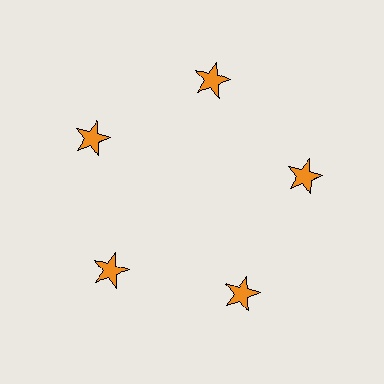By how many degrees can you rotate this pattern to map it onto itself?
The pattern maps onto itself every 72 degrees of rotation.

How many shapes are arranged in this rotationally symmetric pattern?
There are 5 shapes, arranged in 5 groups of 1.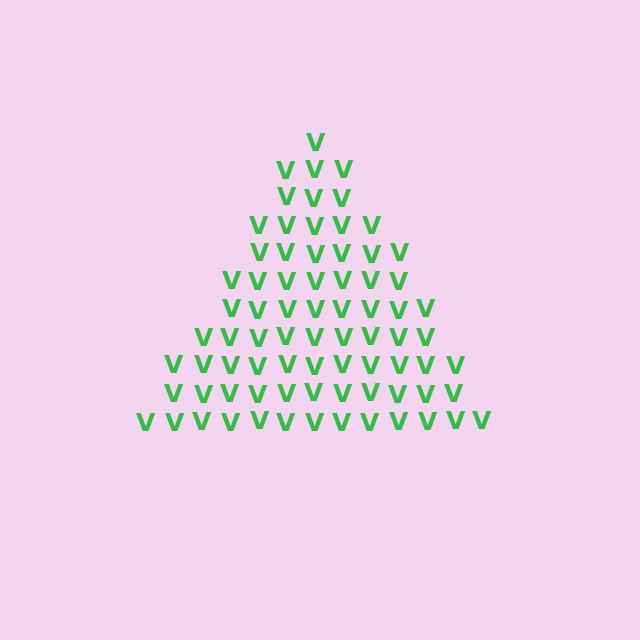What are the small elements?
The small elements are letter V's.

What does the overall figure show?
The overall figure shows a triangle.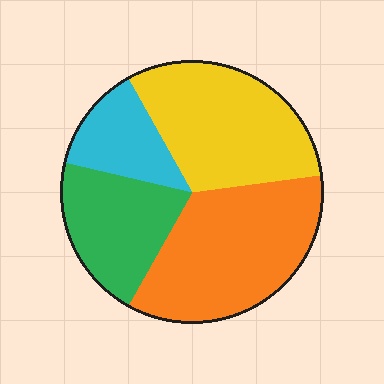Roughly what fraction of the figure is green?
Green takes up about one fifth (1/5) of the figure.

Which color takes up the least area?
Cyan, at roughly 15%.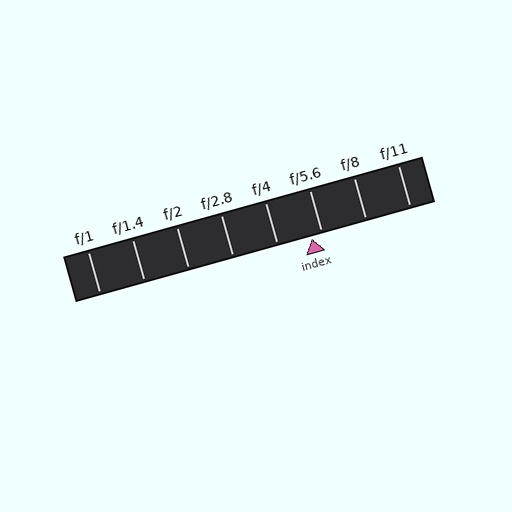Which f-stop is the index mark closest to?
The index mark is closest to f/5.6.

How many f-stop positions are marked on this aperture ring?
There are 8 f-stop positions marked.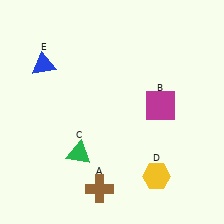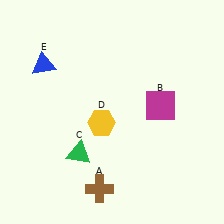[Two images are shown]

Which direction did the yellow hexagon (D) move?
The yellow hexagon (D) moved left.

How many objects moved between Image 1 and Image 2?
1 object moved between the two images.